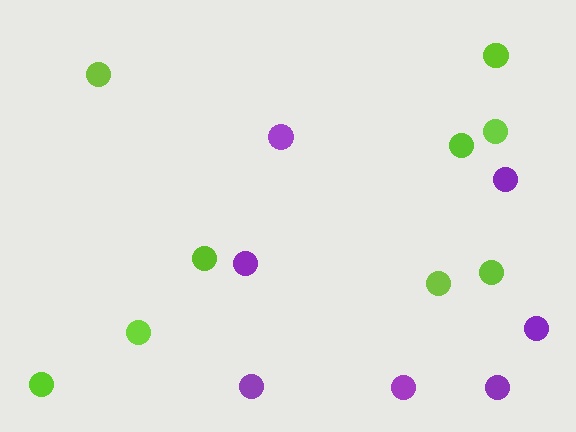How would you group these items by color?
There are 2 groups: one group of purple circles (7) and one group of lime circles (9).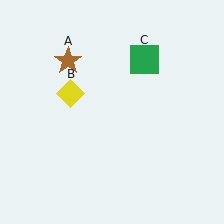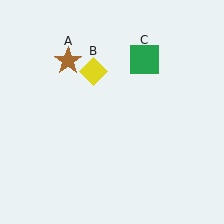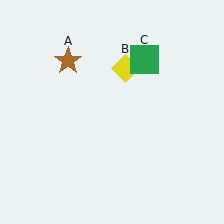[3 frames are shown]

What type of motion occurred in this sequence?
The yellow diamond (object B) rotated clockwise around the center of the scene.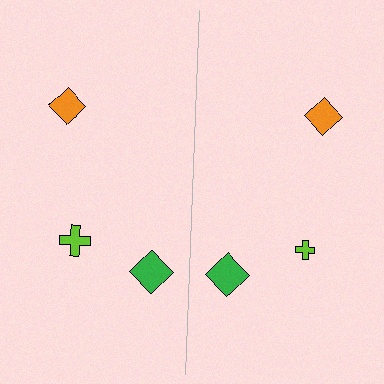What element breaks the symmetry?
The lime cross on the right side has a different size than its mirror counterpart.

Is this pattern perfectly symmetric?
No, the pattern is not perfectly symmetric. The lime cross on the right side has a different size than its mirror counterpart.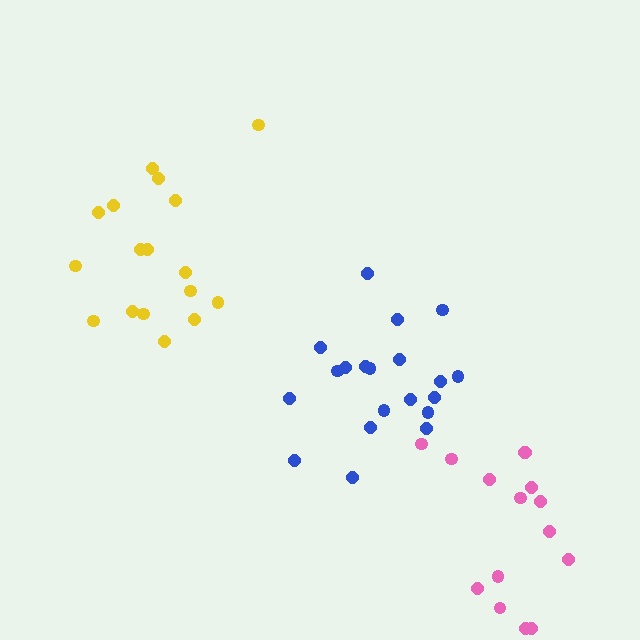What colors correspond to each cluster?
The clusters are colored: pink, blue, yellow.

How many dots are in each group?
Group 1: 15 dots, Group 2: 20 dots, Group 3: 17 dots (52 total).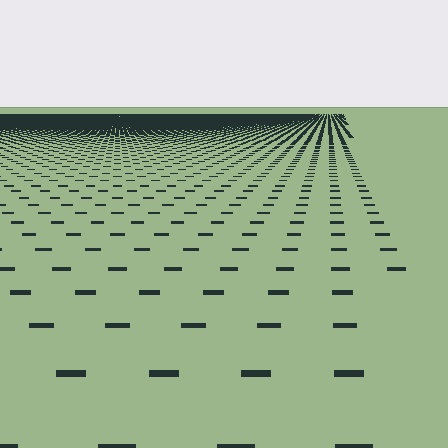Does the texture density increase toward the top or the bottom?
Density increases toward the top.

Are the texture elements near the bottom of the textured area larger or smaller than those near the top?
Larger. Near the bottom, elements are closer to the viewer and appear at a bigger on-screen size.